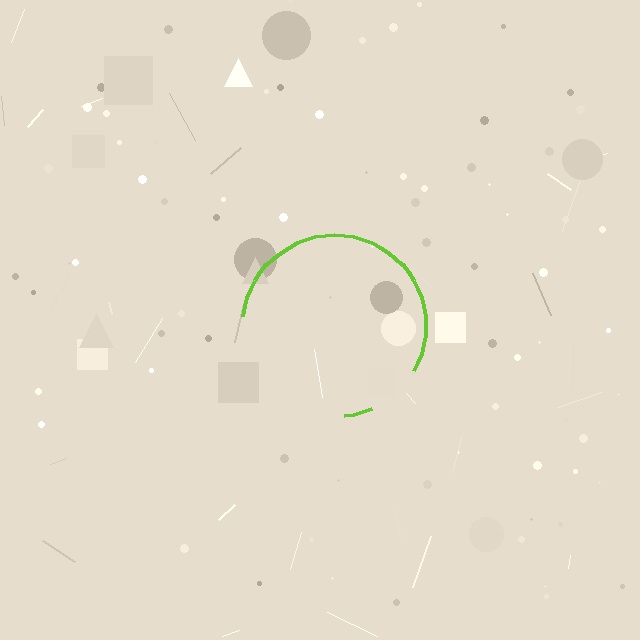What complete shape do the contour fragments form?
The contour fragments form a circle.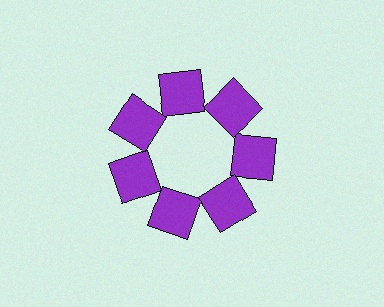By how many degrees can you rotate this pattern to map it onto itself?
The pattern maps onto itself every 51 degrees of rotation.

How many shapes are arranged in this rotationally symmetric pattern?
There are 7 shapes, arranged in 7 groups of 1.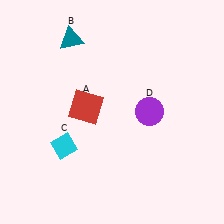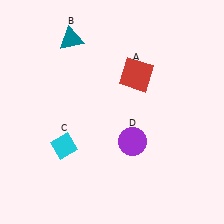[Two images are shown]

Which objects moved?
The objects that moved are: the red square (A), the purple circle (D).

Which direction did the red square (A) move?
The red square (A) moved right.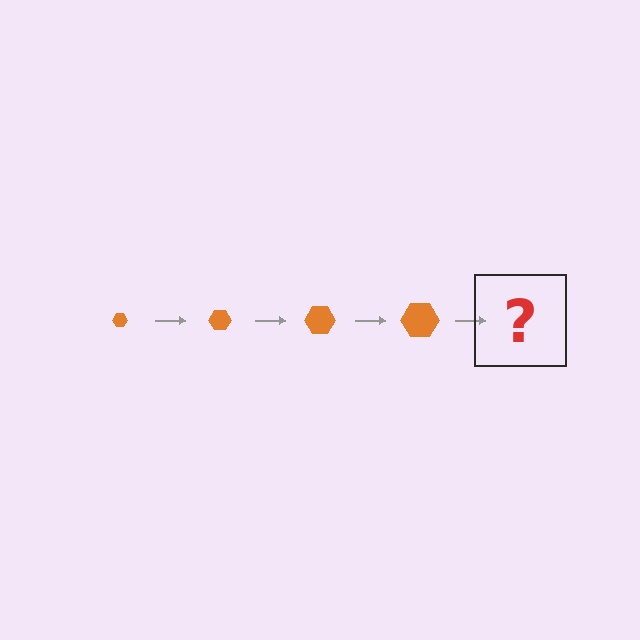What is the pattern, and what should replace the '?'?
The pattern is that the hexagon gets progressively larger each step. The '?' should be an orange hexagon, larger than the previous one.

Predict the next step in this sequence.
The next step is an orange hexagon, larger than the previous one.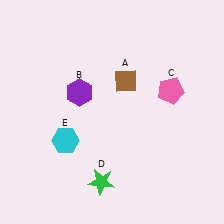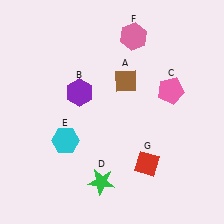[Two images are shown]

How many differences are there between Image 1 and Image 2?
There are 2 differences between the two images.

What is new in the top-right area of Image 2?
A pink hexagon (F) was added in the top-right area of Image 2.